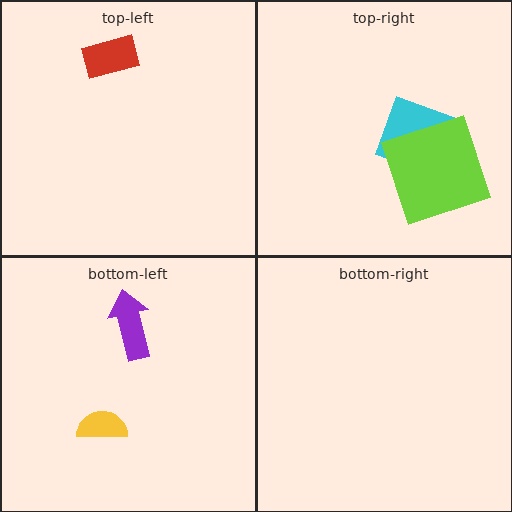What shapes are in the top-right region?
The cyan diamond, the lime square.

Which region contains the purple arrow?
The bottom-left region.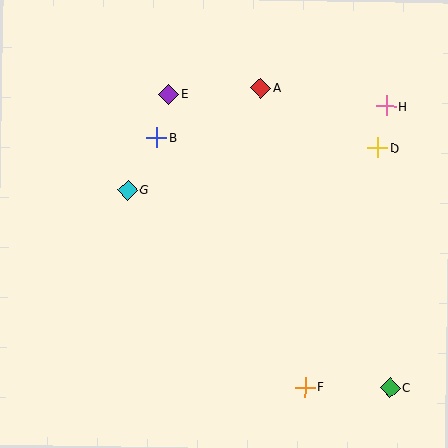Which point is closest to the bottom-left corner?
Point G is closest to the bottom-left corner.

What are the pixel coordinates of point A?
Point A is at (261, 88).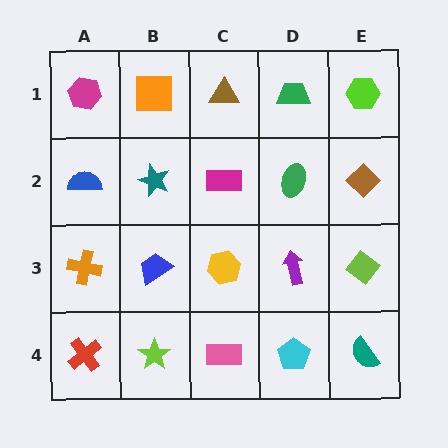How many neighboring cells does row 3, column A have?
3.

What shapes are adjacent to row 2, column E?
A lime hexagon (row 1, column E), a lime diamond (row 3, column E), a green ellipse (row 2, column D).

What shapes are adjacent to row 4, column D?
A purple arrow (row 3, column D), a pink rectangle (row 4, column C), a teal semicircle (row 4, column E).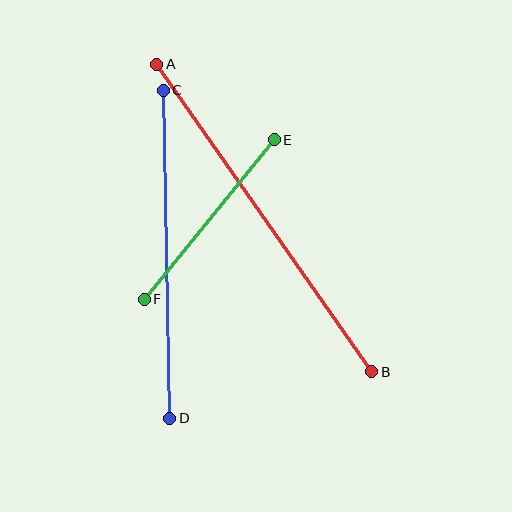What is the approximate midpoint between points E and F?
The midpoint is at approximately (209, 220) pixels.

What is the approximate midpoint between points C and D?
The midpoint is at approximately (166, 254) pixels.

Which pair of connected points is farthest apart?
Points A and B are farthest apart.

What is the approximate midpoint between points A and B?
The midpoint is at approximately (264, 218) pixels.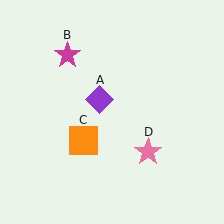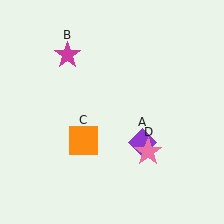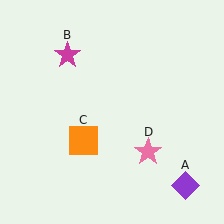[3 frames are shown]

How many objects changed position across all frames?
1 object changed position: purple diamond (object A).